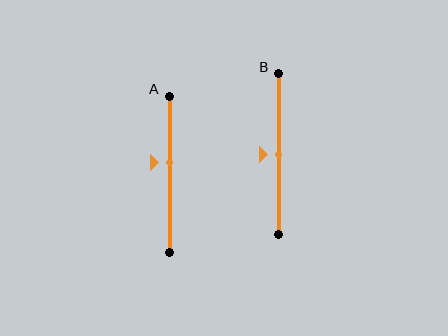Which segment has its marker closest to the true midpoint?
Segment B has its marker closest to the true midpoint.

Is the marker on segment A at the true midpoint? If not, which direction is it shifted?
No, the marker on segment A is shifted upward by about 8% of the segment length.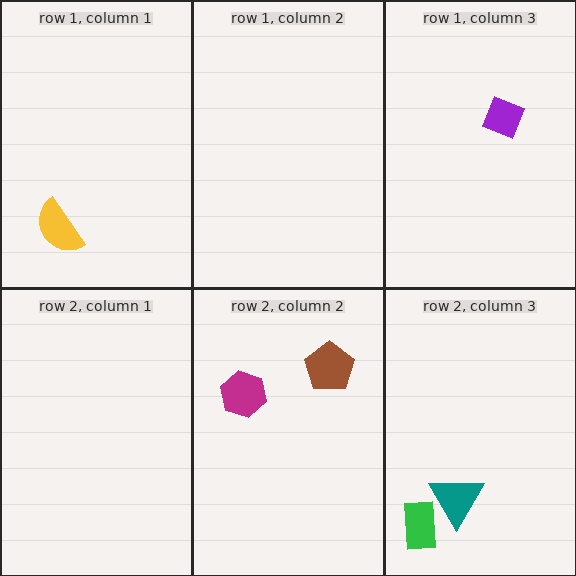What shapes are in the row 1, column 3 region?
The purple diamond.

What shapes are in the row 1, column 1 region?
The yellow semicircle.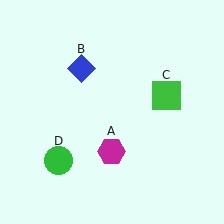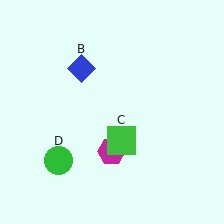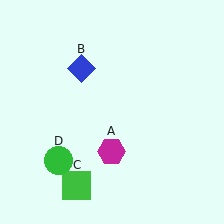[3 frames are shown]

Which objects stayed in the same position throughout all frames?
Magenta hexagon (object A) and blue diamond (object B) and green circle (object D) remained stationary.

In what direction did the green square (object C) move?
The green square (object C) moved down and to the left.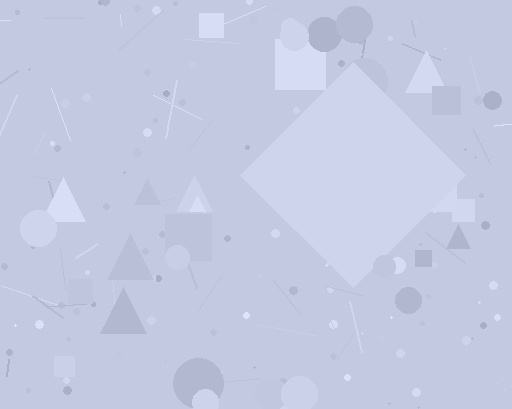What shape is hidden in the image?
A diamond is hidden in the image.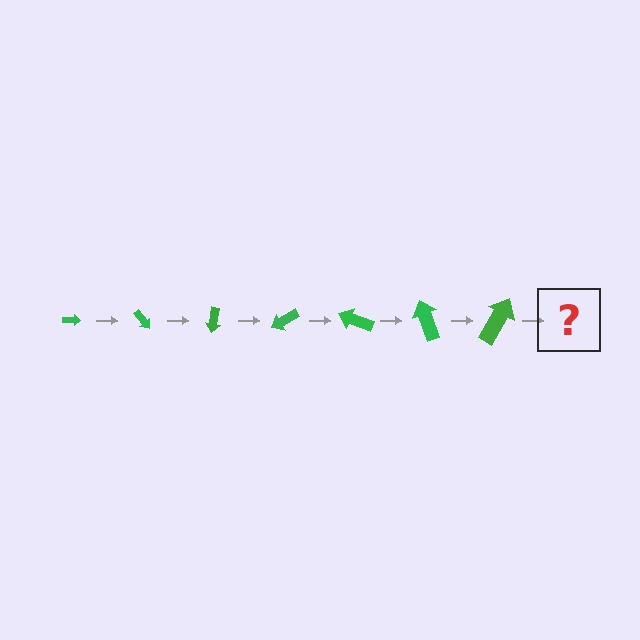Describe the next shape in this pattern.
It should be an arrow, larger than the previous one and rotated 350 degrees from the start.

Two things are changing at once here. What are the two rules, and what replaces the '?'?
The two rules are that the arrow grows larger each step and it rotates 50 degrees each step. The '?' should be an arrow, larger than the previous one and rotated 350 degrees from the start.